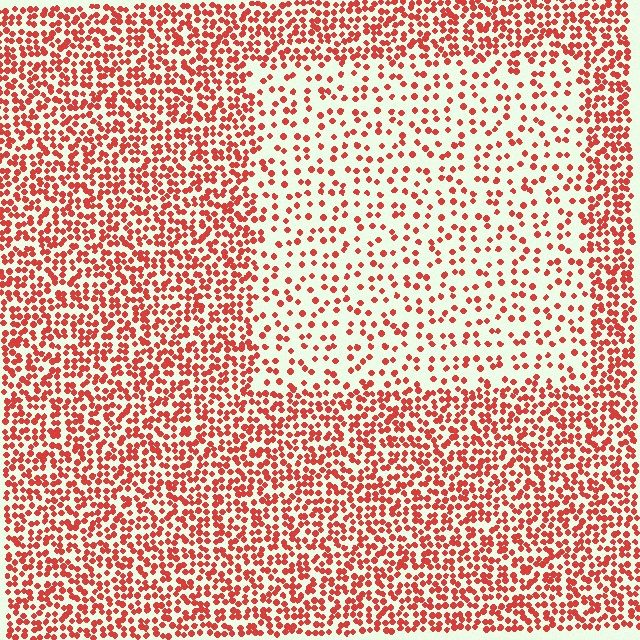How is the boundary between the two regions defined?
The boundary is defined by a change in element density (approximately 2.4x ratio). All elements are the same color, size, and shape.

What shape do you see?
I see a rectangle.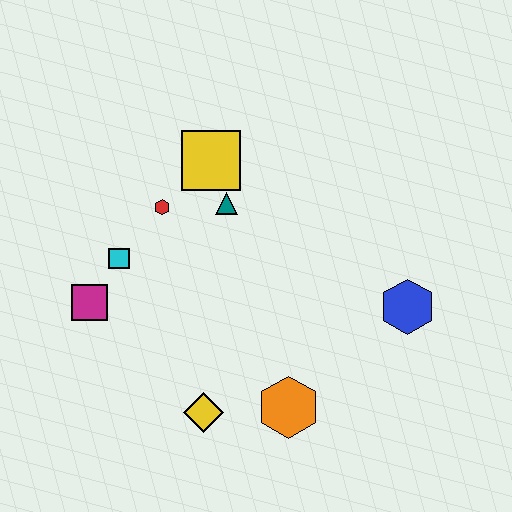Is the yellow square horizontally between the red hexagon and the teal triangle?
Yes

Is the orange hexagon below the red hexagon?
Yes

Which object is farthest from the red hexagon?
The blue hexagon is farthest from the red hexagon.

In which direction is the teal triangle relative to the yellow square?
The teal triangle is below the yellow square.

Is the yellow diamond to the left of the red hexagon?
No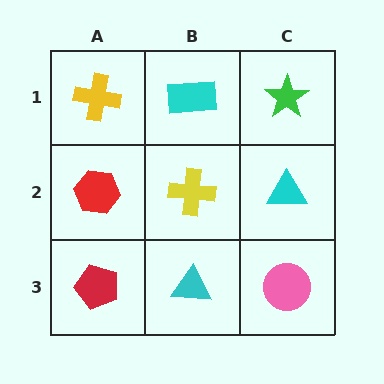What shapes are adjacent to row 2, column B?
A cyan rectangle (row 1, column B), a cyan triangle (row 3, column B), a red hexagon (row 2, column A), a cyan triangle (row 2, column C).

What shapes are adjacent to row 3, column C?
A cyan triangle (row 2, column C), a cyan triangle (row 3, column B).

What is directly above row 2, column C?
A green star.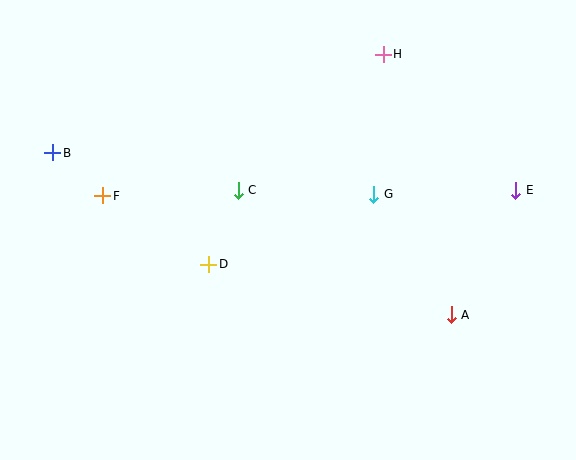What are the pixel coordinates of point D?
Point D is at (209, 264).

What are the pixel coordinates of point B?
Point B is at (53, 153).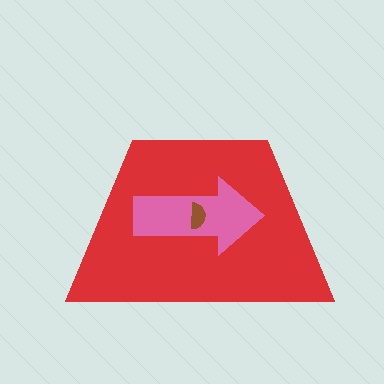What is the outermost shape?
The red trapezoid.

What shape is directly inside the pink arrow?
The brown semicircle.